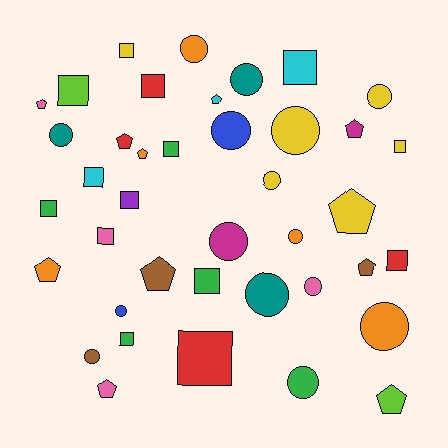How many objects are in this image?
There are 40 objects.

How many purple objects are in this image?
There is 1 purple object.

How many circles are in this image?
There are 15 circles.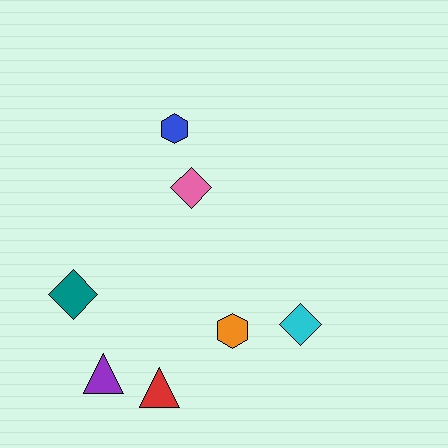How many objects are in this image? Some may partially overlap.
There are 7 objects.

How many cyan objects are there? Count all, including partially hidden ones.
There is 1 cyan object.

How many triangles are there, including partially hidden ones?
There are 2 triangles.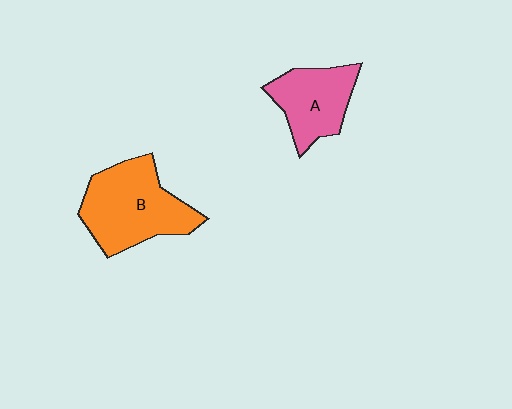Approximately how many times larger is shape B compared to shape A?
Approximately 1.5 times.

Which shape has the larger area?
Shape B (orange).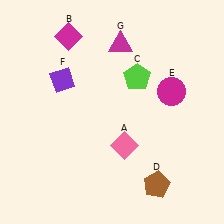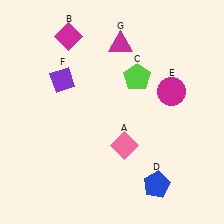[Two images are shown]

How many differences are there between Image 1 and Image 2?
There is 1 difference between the two images.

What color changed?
The pentagon (D) changed from brown in Image 1 to blue in Image 2.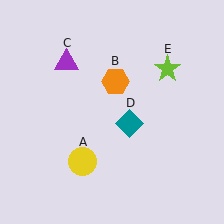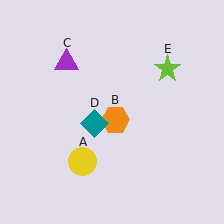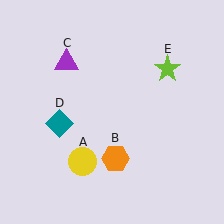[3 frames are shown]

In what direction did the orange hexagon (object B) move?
The orange hexagon (object B) moved down.